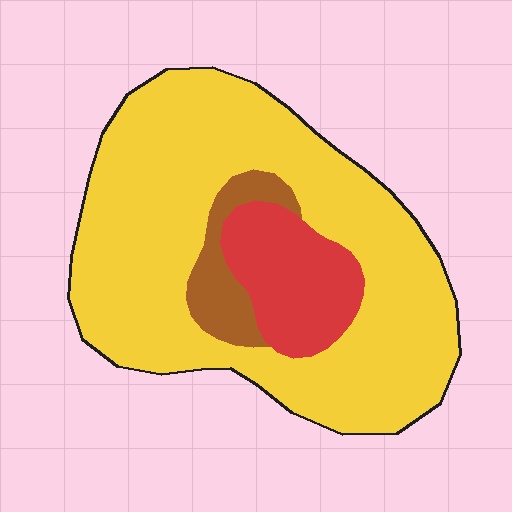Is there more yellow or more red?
Yellow.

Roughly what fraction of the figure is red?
Red covers around 15% of the figure.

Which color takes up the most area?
Yellow, at roughly 75%.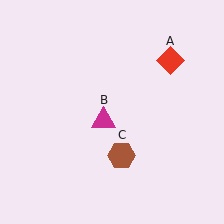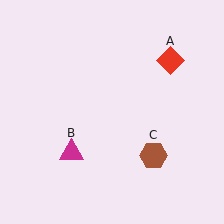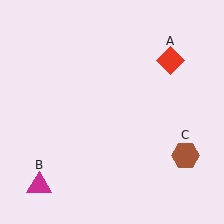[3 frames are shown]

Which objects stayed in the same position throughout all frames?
Red diamond (object A) remained stationary.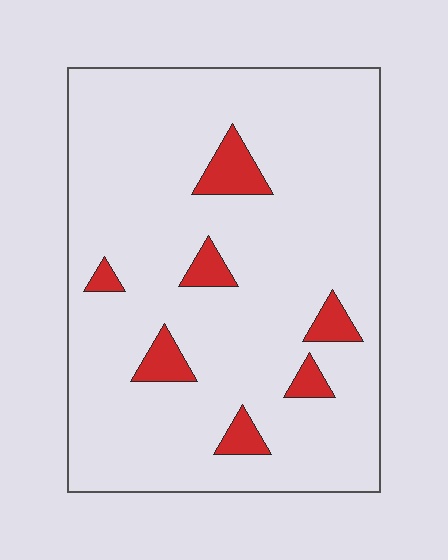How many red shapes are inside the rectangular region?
7.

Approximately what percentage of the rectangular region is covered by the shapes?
Approximately 10%.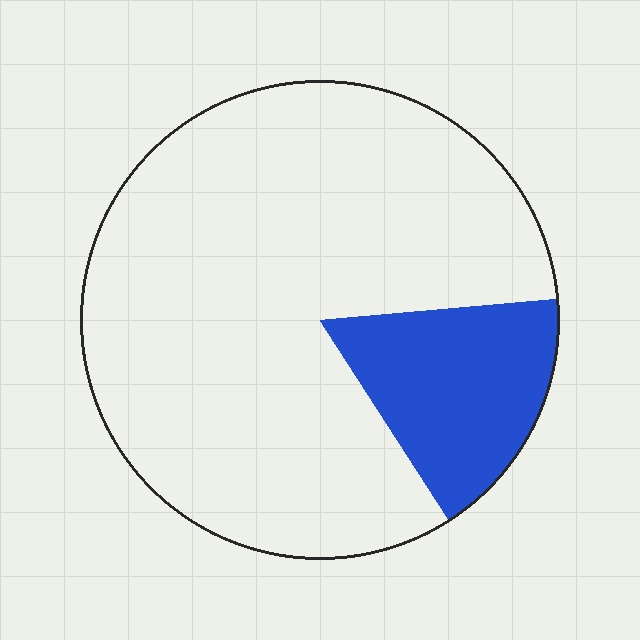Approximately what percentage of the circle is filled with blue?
Approximately 15%.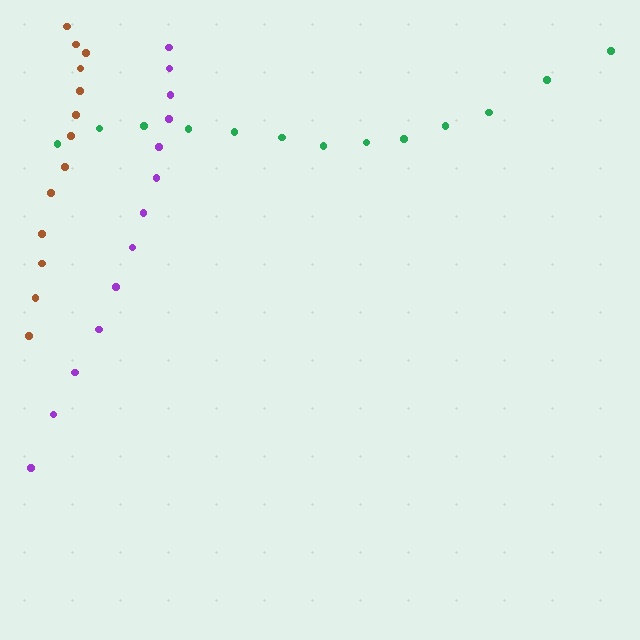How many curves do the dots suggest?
There are 3 distinct paths.